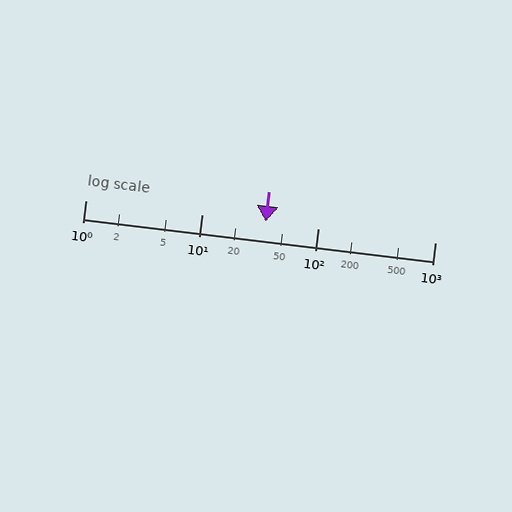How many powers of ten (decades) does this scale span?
The scale spans 3 decades, from 1 to 1000.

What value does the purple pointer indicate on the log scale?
The pointer indicates approximately 35.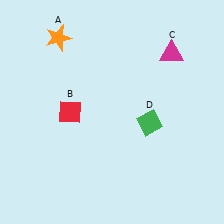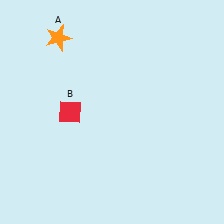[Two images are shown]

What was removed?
The green diamond (D), the magenta triangle (C) were removed in Image 2.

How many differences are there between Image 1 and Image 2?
There are 2 differences between the two images.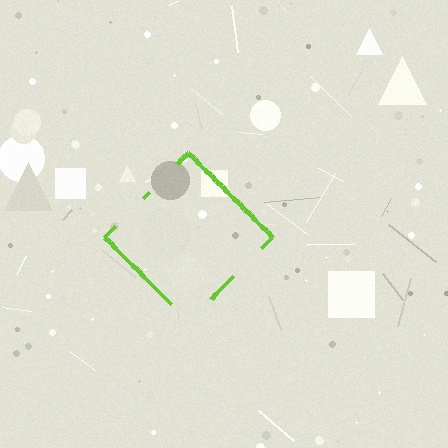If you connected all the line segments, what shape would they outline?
They would outline a diamond.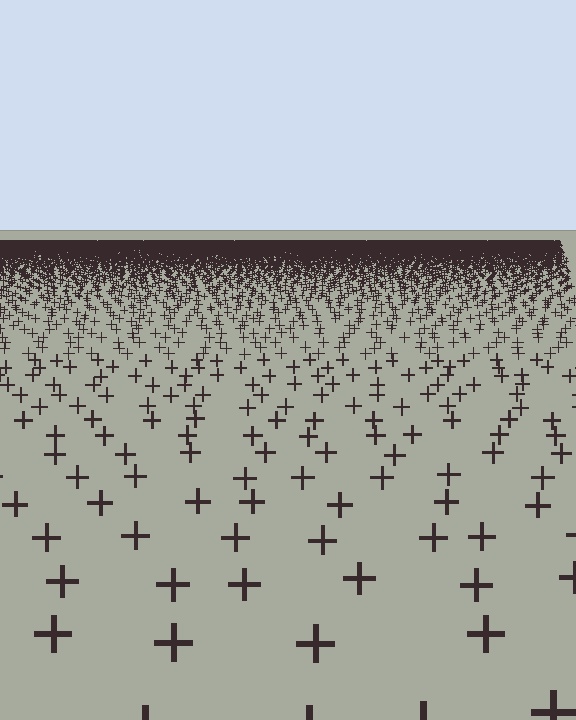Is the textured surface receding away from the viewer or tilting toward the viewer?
The surface is receding away from the viewer. Texture elements get smaller and denser toward the top.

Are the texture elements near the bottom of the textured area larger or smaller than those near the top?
Larger. Near the bottom, elements are closer to the viewer and appear at a bigger on-screen size.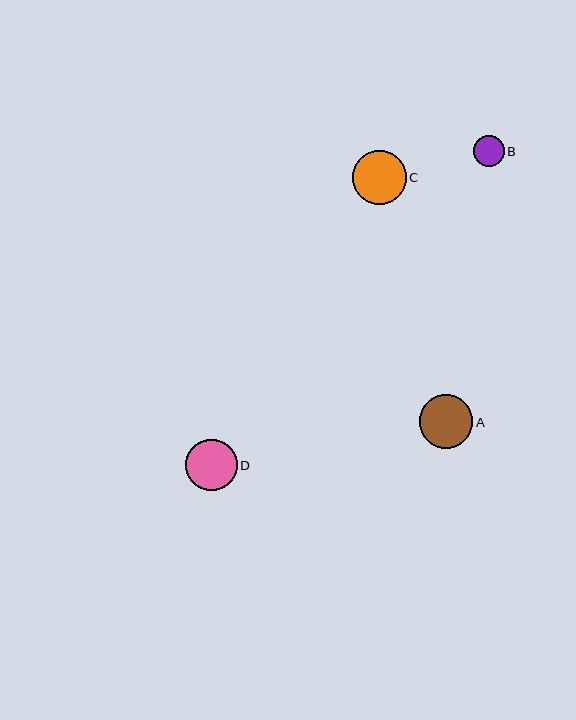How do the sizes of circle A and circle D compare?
Circle A and circle D are approximately the same size.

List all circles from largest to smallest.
From largest to smallest: C, A, D, B.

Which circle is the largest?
Circle C is the largest with a size of approximately 54 pixels.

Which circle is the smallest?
Circle B is the smallest with a size of approximately 31 pixels.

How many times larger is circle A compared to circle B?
Circle A is approximately 1.7 times the size of circle B.